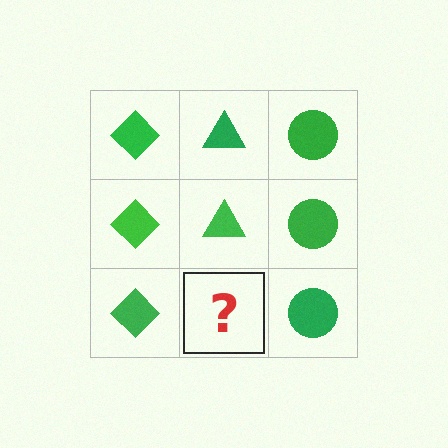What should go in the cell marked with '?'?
The missing cell should contain a green triangle.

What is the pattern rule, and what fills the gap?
The rule is that each column has a consistent shape. The gap should be filled with a green triangle.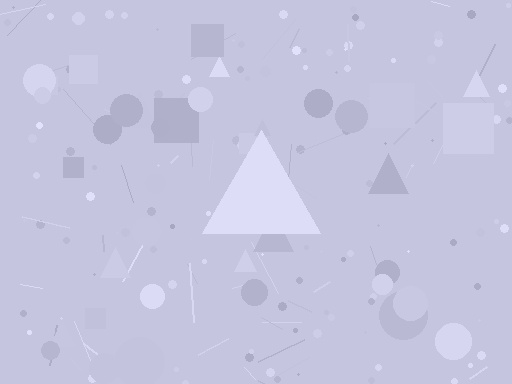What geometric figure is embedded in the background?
A triangle is embedded in the background.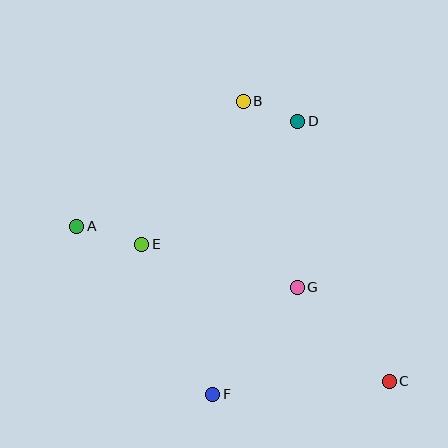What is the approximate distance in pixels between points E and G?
The distance between E and G is approximately 161 pixels.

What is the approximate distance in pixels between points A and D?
The distance between A and D is approximately 245 pixels.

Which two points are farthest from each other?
Points A and C are farthest from each other.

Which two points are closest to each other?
Points B and D are closest to each other.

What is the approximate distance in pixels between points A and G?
The distance between A and G is approximately 229 pixels.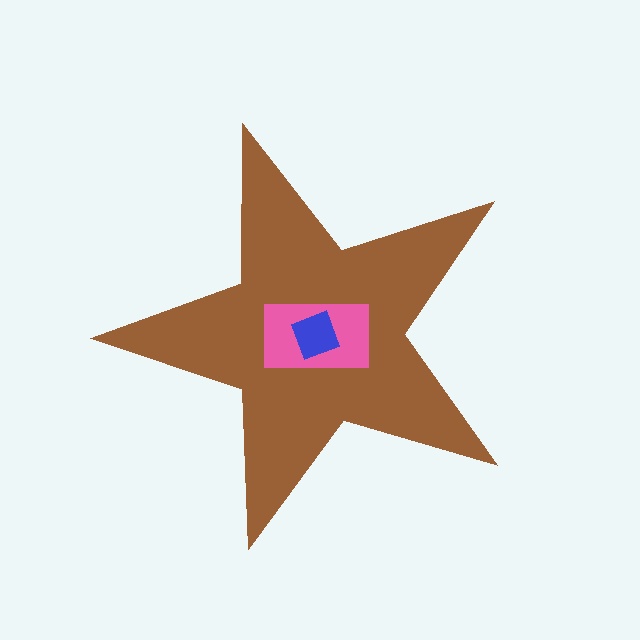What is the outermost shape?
The brown star.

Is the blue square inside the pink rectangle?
Yes.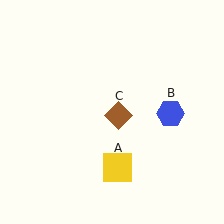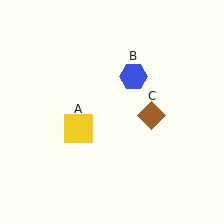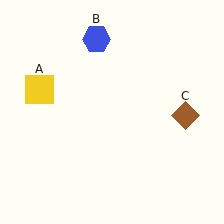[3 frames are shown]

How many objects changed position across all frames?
3 objects changed position: yellow square (object A), blue hexagon (object B), brown diamond (object C).